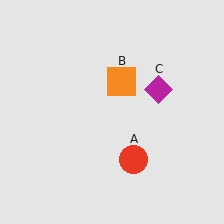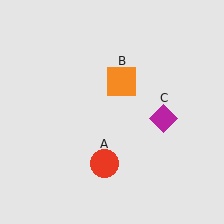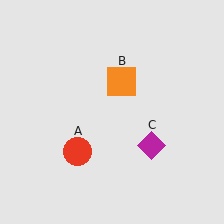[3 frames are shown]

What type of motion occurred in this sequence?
The red circle (object A), magenta diamond (object C) rotated clockwise around the center of the scene.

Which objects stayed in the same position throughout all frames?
Orange square (object B) remained stationary.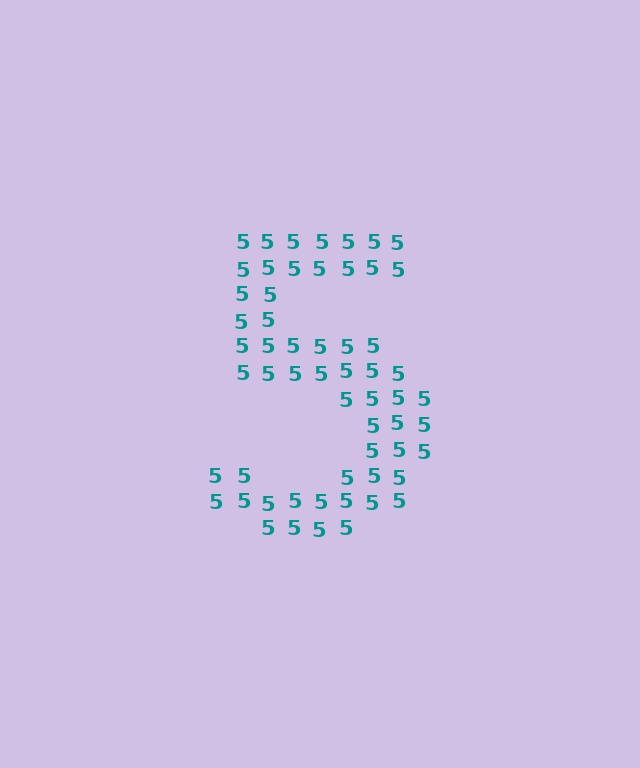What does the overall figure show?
The overall figure shows the digit 5.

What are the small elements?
The small elements are digit 5's.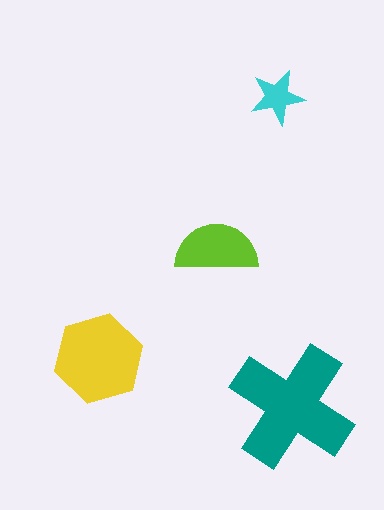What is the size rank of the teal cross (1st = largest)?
1st.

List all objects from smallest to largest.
The cyan star, the lime semicircle, the yellow hexagon, the teal cross.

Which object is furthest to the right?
The teal cross is rightmost.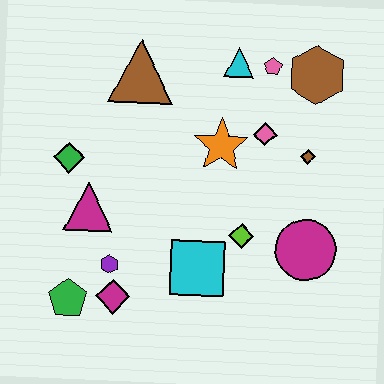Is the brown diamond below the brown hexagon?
Yes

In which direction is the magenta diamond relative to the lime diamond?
The magenta diamond is to the left of the lime diamond.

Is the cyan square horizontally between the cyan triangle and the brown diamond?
No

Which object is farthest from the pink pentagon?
The green pentagon is farthest from the pink pentagon.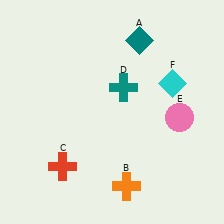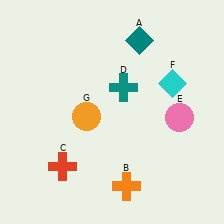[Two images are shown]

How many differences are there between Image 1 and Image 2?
There is 1 difference between the two images.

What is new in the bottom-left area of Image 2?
An orange circle (G) was added in the bottom-left area of Image 2.